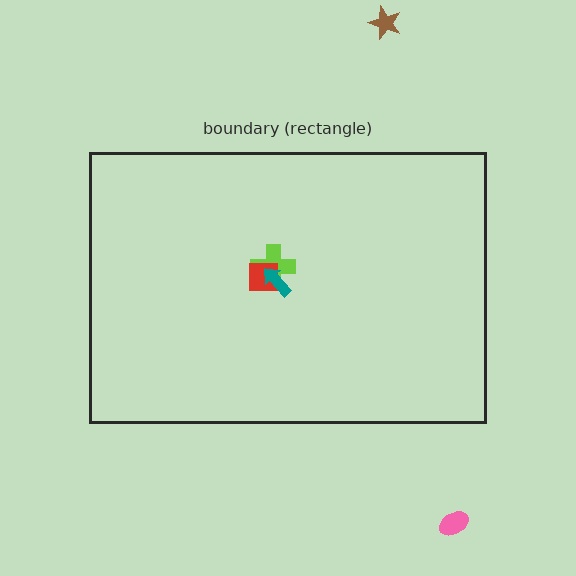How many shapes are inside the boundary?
3 inside, 2 outside.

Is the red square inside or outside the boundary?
Inside.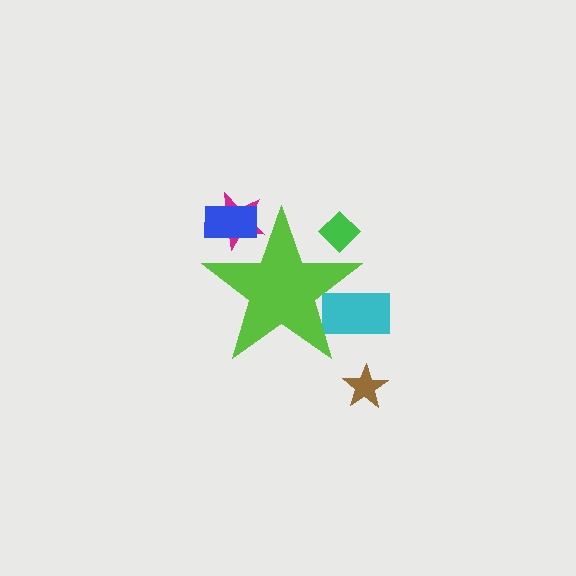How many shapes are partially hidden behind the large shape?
4 shapes are partially hidden.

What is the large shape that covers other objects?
A lime star.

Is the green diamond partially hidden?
Yes, the green diamond is partially hidden behind the lime star.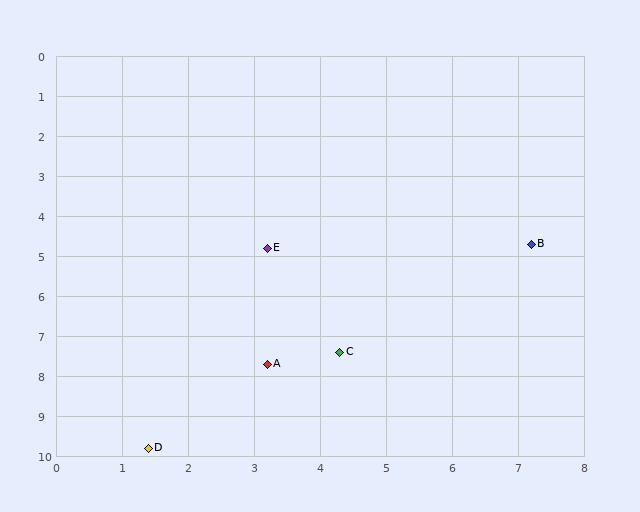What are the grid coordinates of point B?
Point B is at approximately (7.2, 4.7).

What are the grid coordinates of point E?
Point E is at approximately (3.2, 4.8).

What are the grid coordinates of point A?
Point A is at approximately (3.2, 7.7).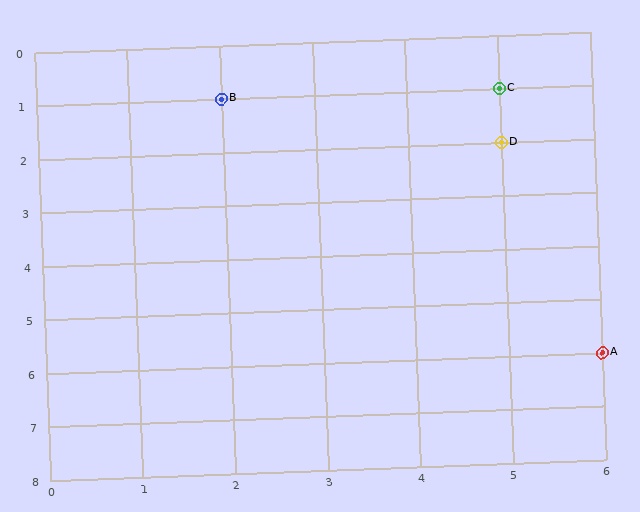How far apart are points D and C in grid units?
Points D and C are 1 row apart.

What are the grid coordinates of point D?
Point D is at grid coordinates (5, 2).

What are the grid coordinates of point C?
Point C is at grid coordinates (5, 1).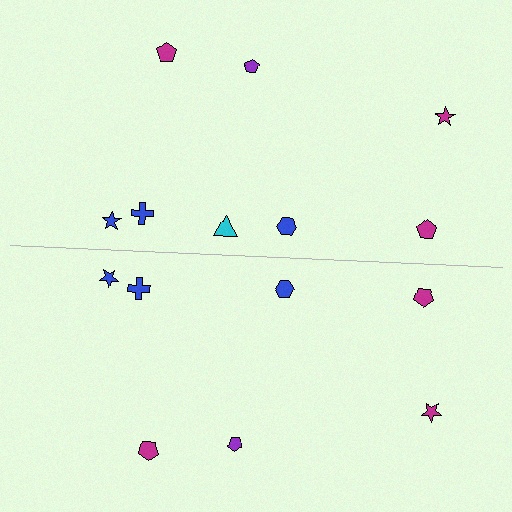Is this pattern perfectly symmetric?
No, the pattern is not perfectly symmetric. A cyan triangle is missing from the bottom side.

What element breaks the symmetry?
A cyan triangle is missing from the bottom side.